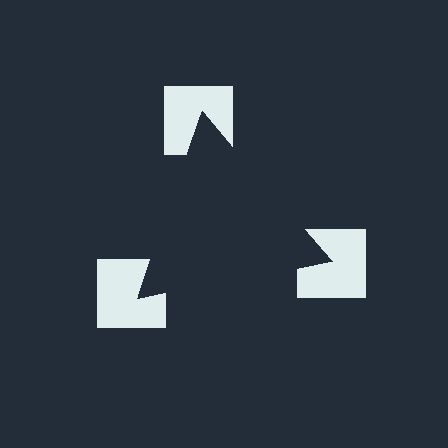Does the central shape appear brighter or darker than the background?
It typically appears slightly darker than the background, even though no actual brightness change is drawn.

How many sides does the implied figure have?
3 sides.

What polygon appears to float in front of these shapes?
An illusory triangle — its edges are inferred from the aligned wedge cuts in the notched squares, not physically drawn.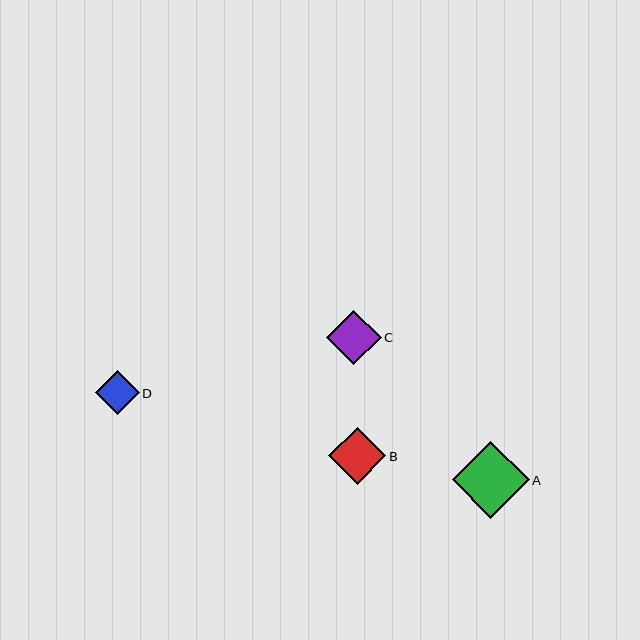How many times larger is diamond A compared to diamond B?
Diamond A is approximately 1.3 times the size of diamond B.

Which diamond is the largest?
Diamond A is the largest with a size of approximately 77 pixels.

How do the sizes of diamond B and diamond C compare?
Diamond B and diamond C are approximately the same size.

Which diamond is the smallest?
Diamond D is the smallest with a size of approximately 43 pixels.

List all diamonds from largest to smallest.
From largest to smallest: A, B, C, D.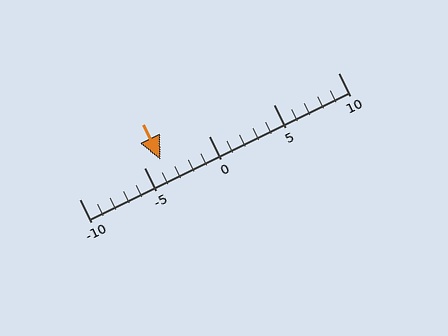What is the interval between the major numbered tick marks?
The major tick marks are spaced 5 units apart.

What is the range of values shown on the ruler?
The ruler shows values from -10 to 10.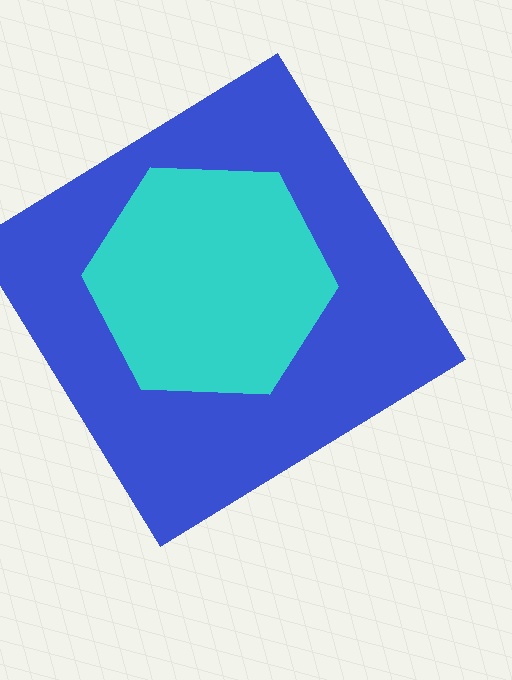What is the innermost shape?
The cyan hexagon.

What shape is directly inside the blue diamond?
The cyan hexagon.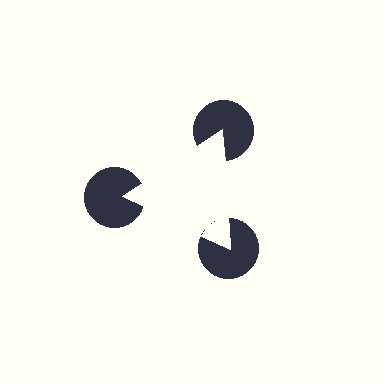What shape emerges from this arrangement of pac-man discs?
An illusory triangle — its edges are inferred from the aligned wedge cuts in the pac-man discs, not physically drawn.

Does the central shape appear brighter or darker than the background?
It typically appears slightly brighter than the background, even though no actual brightness change is drawn.